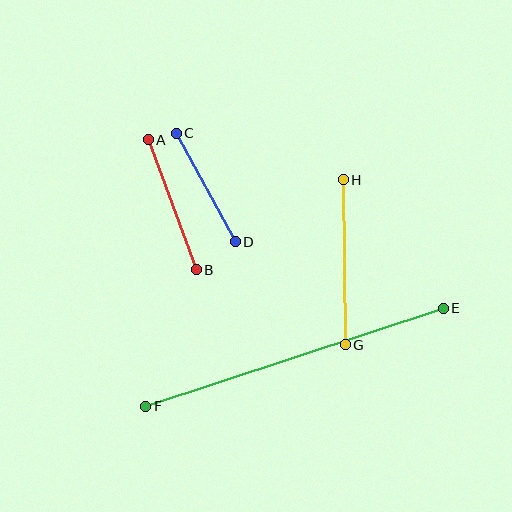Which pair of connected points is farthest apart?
Points E and F are farthest apart.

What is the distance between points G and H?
The distance is approximately 165 pixels.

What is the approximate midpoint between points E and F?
The midpoint is at approximately (295, 357) pixels.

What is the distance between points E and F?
The distance is approximately 313 pixels.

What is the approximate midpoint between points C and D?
The midpoint is at approximately (206, 188) pixels.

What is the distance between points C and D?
The distance is approximately 123 pixels.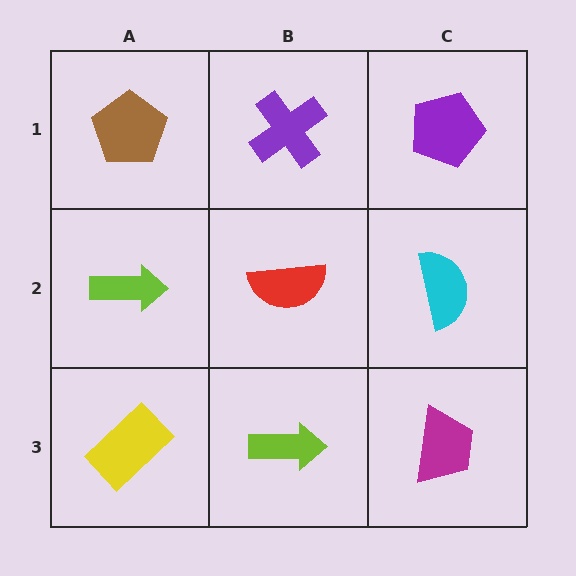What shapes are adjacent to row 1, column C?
A cyan semicircle (row 2, column C), a purple cross (row 1, column B).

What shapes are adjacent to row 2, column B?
A purple cross (row 1, column B), a lime arrow (row 3, column B), a lime arrow (row 2, column A), a cyan semicircle (row 2, column C).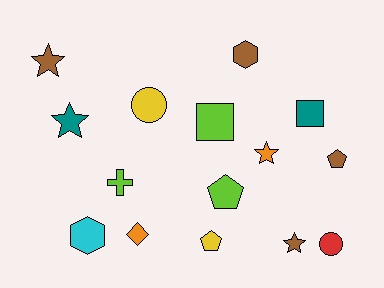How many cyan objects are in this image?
There is 1 cyan object.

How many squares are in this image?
There are 2 squares.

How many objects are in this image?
There are 15 objects.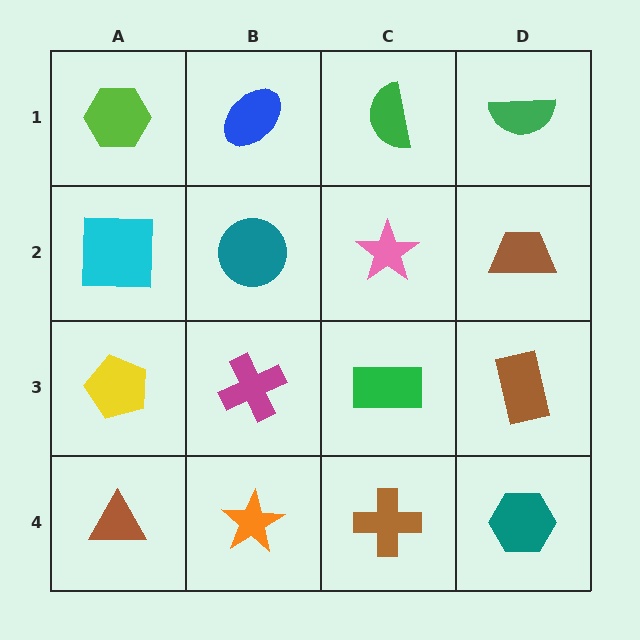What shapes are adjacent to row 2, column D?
A green semicircle (row 1, column D), a brown rectangle (row 3, column D), a pink star (row 2, column C).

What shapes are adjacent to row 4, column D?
A brown rectangle (row 3, column D), a brown cross (row 4, column C).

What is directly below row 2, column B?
A magenta cross.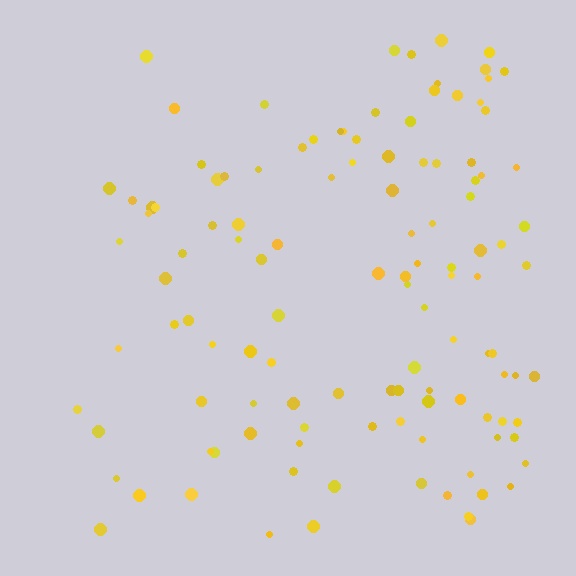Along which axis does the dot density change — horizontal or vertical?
Horizontal.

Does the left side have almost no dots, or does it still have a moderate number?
Still a moderate number, just noticeably fewer than the right.